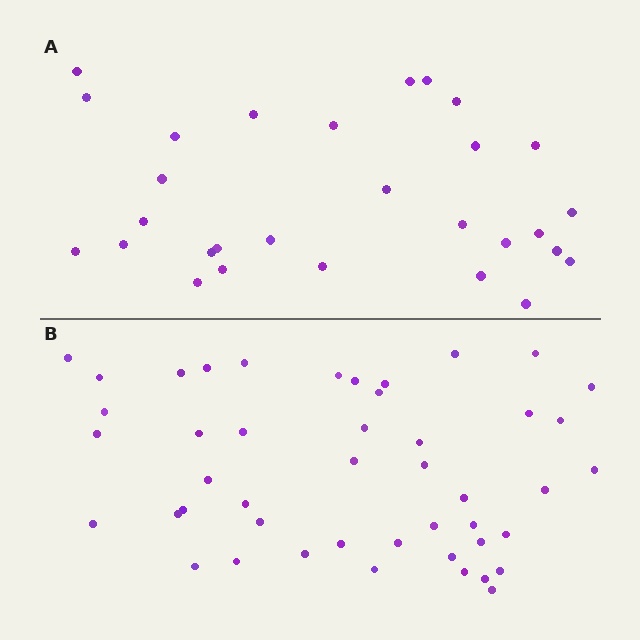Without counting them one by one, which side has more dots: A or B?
Region B (the bottom region) has more dots.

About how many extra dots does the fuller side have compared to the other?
Region B has approximately 15 more dots than region A.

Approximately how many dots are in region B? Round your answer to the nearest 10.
About 50 dots. (The exact count is 46, which rounds to 50.)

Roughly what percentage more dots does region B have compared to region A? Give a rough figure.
About 60% more.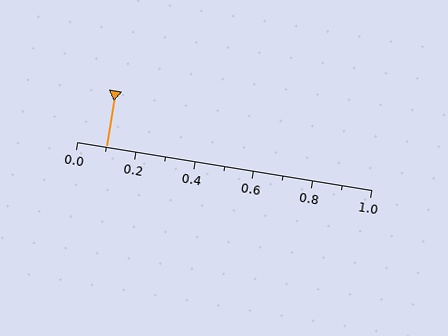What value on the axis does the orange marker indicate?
The marker indicates approximately 0.1.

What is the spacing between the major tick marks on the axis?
The major ticks are spaced 0.2 apart.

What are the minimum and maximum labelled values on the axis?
The axis runs from 0.0 to 1.0.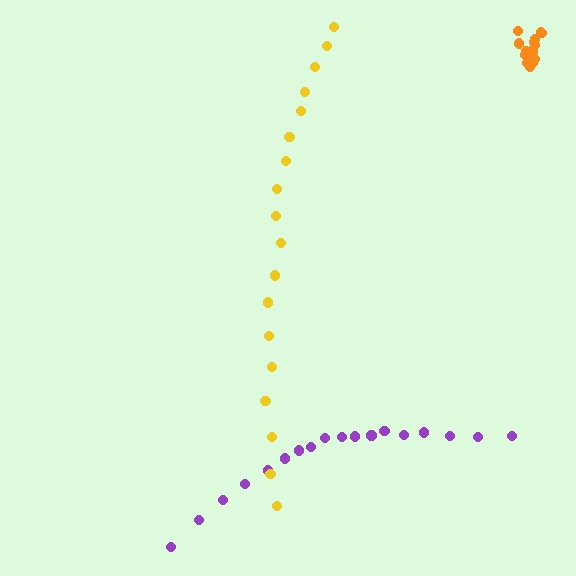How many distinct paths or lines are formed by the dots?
There are 3 distinct paths.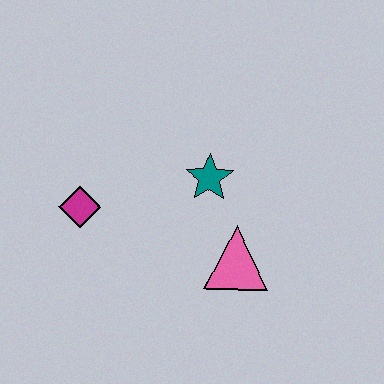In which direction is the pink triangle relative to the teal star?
The pink triangle is below the teal star.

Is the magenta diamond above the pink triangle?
Yes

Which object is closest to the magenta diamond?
The teal star is closest to the magenta diamond.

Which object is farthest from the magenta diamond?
The pink triangle is farthest from the magenta diamond.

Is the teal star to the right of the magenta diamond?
Yes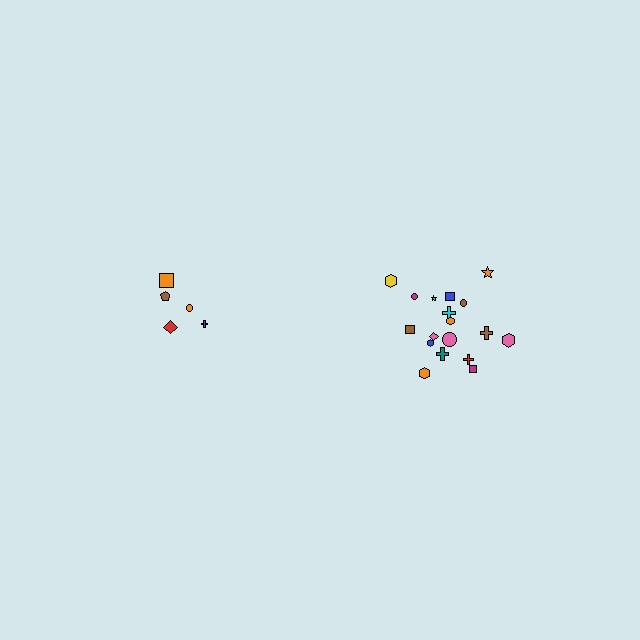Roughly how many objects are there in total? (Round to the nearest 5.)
Roughly 25 objects in total.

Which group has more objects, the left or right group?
The right group.